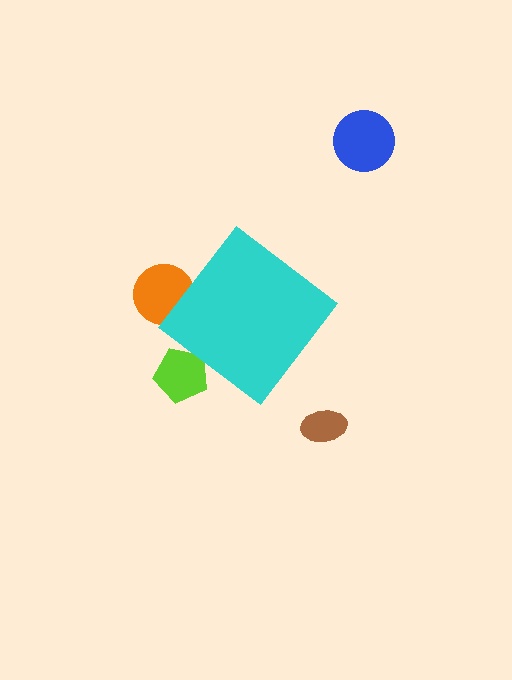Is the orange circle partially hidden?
Yes, the orange circle is partially hidden behind the cyan diamond.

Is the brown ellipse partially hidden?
No, the brown ellipse is fully visible.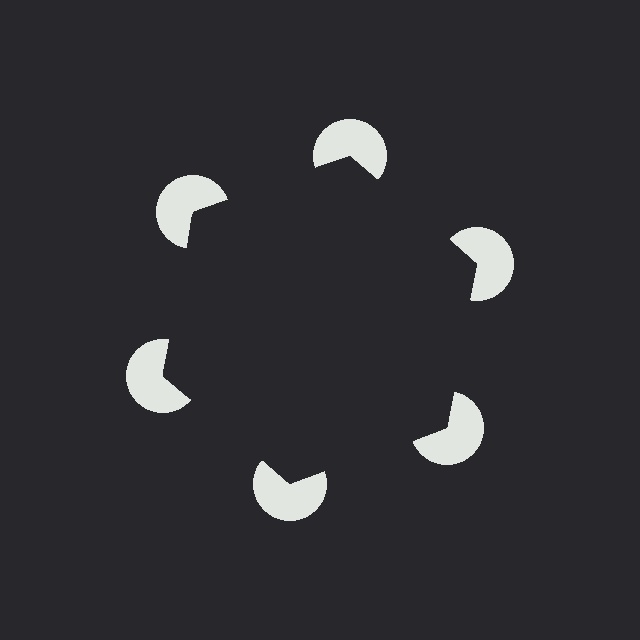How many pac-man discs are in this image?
There are 6 — one at each vertex of the illusory hexagon.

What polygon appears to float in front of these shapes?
An illusory hexagon — its edges are inferred from the aligned wedge cuts in the pac-man discs, not physically drawn.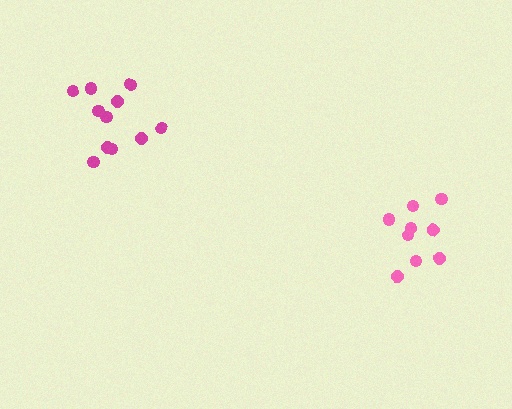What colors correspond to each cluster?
The clusters are colored: pink, magenta.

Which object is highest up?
The magenta cluster is topmost.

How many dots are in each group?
Group 1: 9 dots, Group 2: 11 dots (20 total).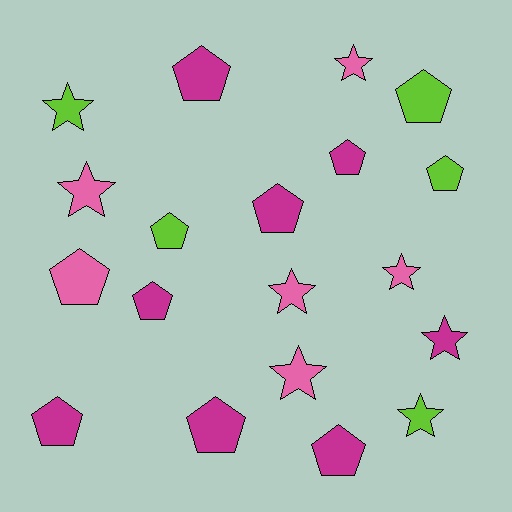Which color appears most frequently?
Magenta, with 8 objects.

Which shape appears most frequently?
Pentagon, with 11 objects.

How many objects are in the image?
There are 19 objects.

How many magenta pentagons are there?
There are 7 magenta pentagons.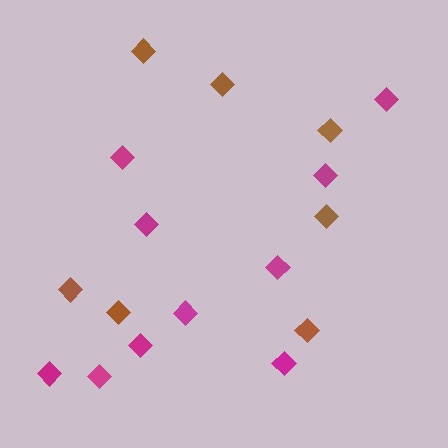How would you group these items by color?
There are 2 groups: one group of brown diamonds (7) and one group of magenta diamonds (10).